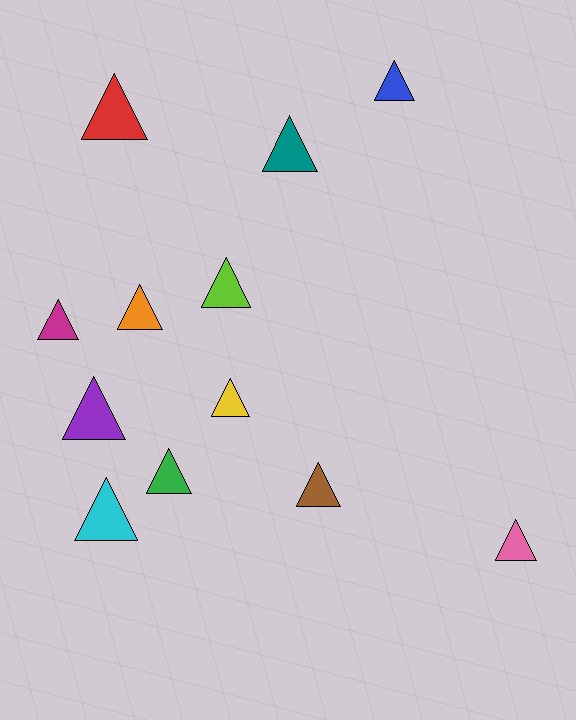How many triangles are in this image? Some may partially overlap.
There are 12 triangles.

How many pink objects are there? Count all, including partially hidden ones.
There is 1 pink object.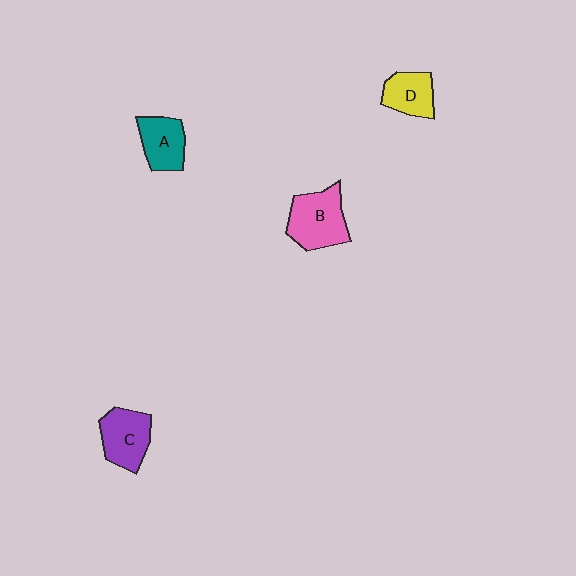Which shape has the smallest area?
Shape D (yellow).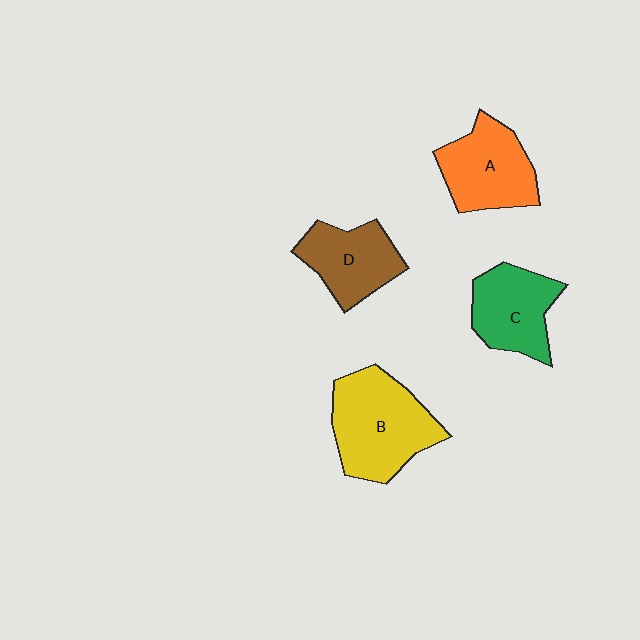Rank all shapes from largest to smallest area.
From largest to smallest: B (yellow), A (orange), C (green), D (brown).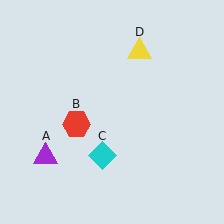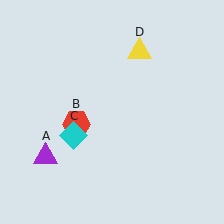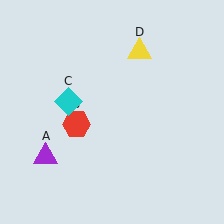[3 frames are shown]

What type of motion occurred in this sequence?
The cyan diamond (object C) rotated clockwise around the center of the scene.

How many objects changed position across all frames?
1 object changed position: cyan diamond (object C).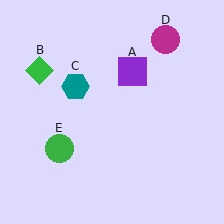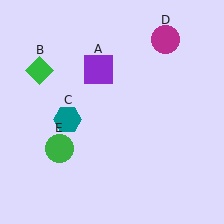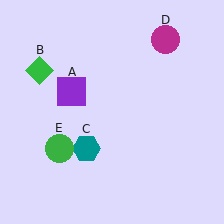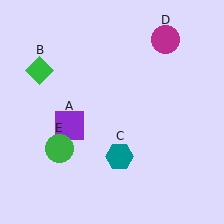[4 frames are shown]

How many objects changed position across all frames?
2 objects changed position: purple square (object A), teal hexagon (object C).